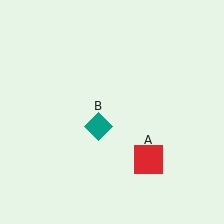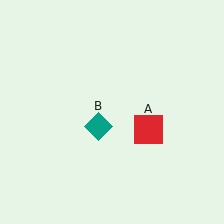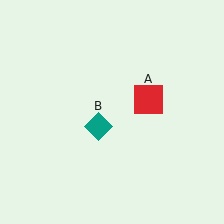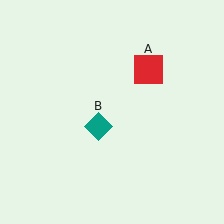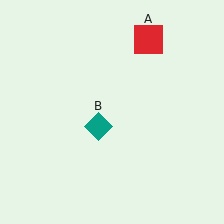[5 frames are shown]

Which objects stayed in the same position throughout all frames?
Teal diamond (object B) remained stationary.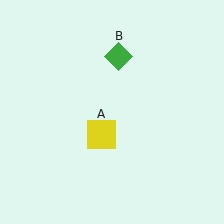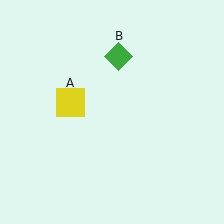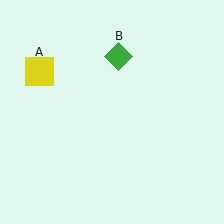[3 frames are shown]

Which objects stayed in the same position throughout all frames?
Green diamond (object B) remained stationary.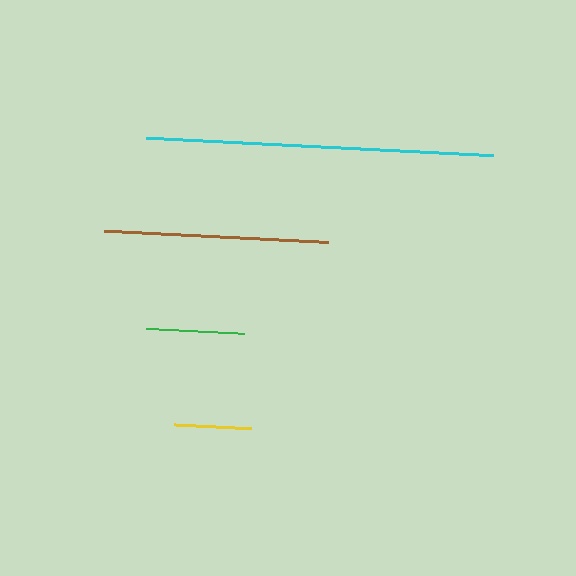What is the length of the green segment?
The green segment is approximately 98 pixels long.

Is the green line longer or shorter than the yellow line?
The green line is longer than the yellow line.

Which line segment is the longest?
The cyan line is the longest at approximately 347 pixels.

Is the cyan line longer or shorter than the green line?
The cyan line is longer than the green line.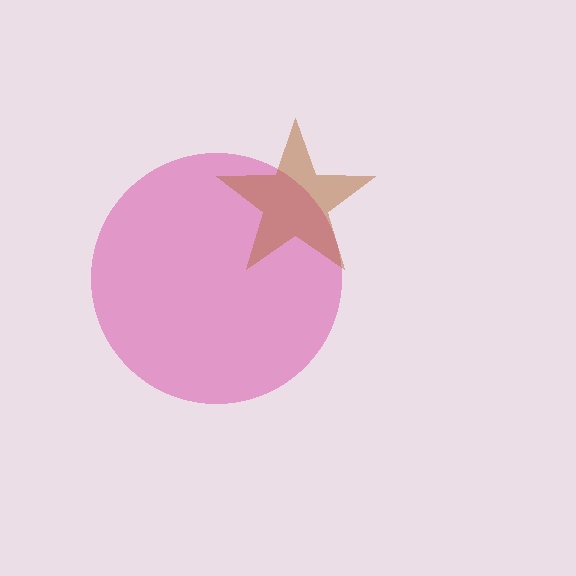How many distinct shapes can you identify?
There are 2 distinct shapes: a pink circle, a brown star.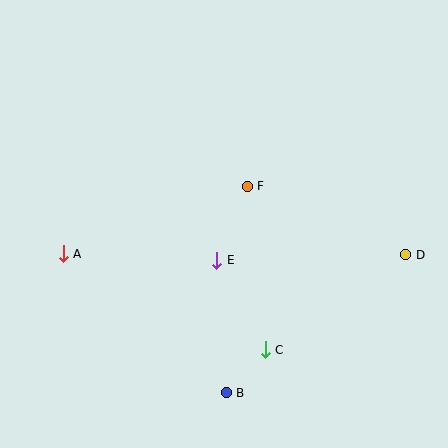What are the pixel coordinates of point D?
Point D is at (406, 255).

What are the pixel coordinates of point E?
Point E is at (217, 260).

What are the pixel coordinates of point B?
Point B is at (226, 393).